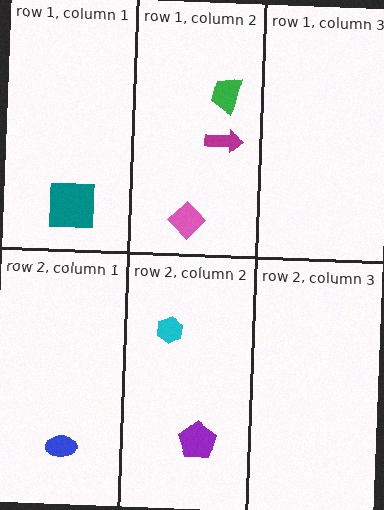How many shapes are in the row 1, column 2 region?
3.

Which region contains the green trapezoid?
The row 1, column 2 region.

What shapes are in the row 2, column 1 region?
The blue ellipse.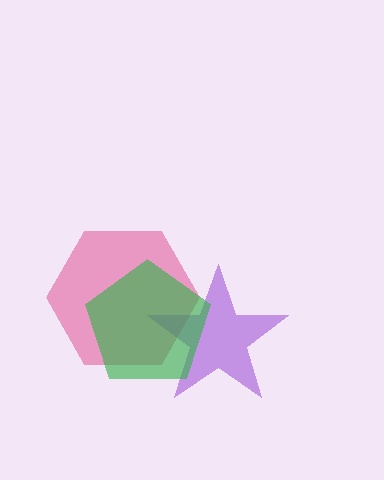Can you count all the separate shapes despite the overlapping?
Yes, there are 3 separate shapes.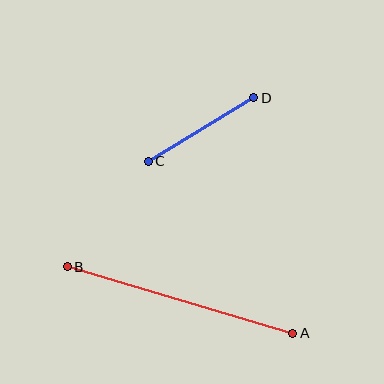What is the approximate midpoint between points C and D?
The midpoint is at approximately (201, 129) pixels.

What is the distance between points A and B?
The distance is approximately 235 pixels.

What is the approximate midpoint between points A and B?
The midpoint is at approximately (180, 300) pixels.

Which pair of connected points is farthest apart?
Points A and B are farthest apart.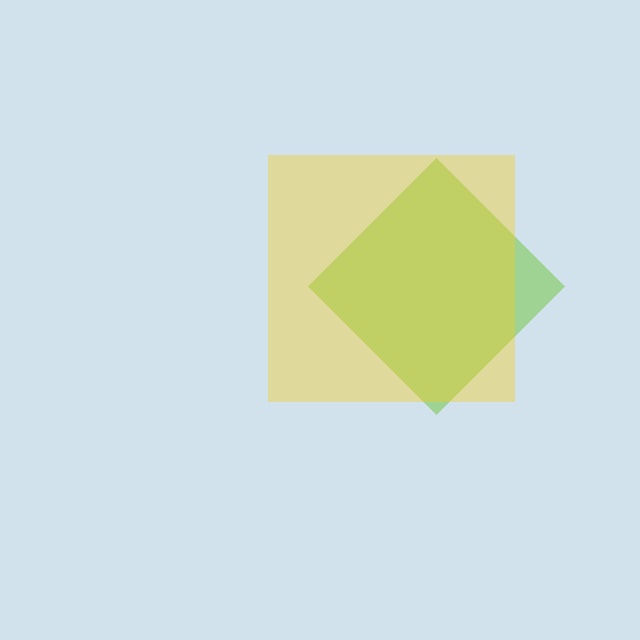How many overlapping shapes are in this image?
There are 2 overlapping shapes in the image.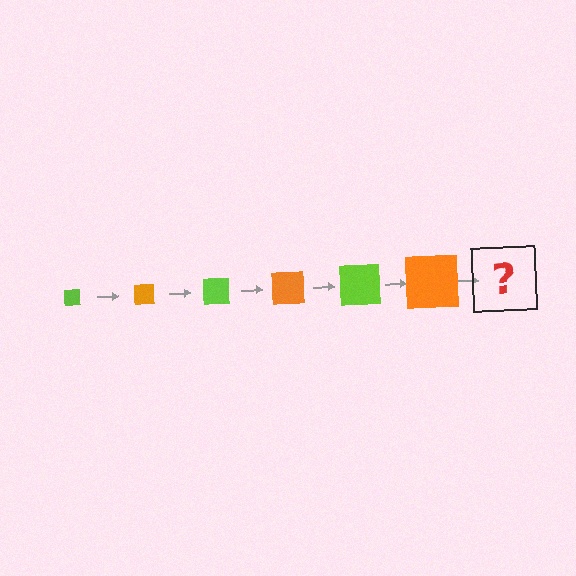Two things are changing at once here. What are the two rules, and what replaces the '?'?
The two rules are that the square grows larger each step and the color cycles through lime and orange. The '?' should be a lime square, larger than the previous one.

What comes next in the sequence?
The next element should be a lime square, larger than the previous one.